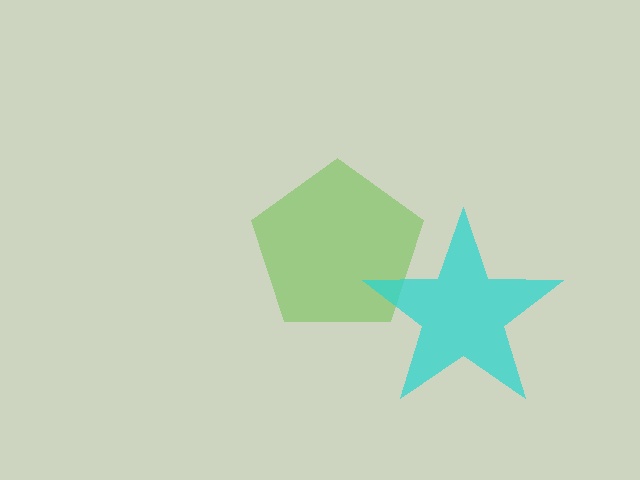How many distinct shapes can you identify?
There are 2 distinct shapes: a lime pentagon, a cyan star.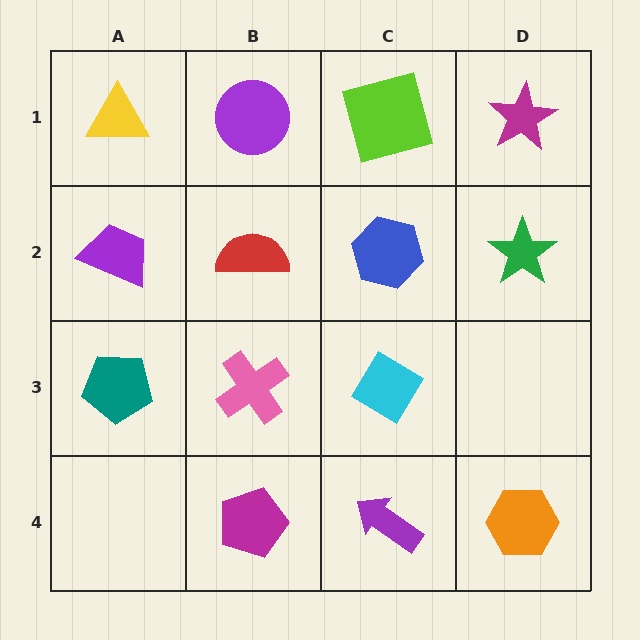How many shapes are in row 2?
4 shapes.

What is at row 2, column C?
A blue hexagon.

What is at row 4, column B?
A magenta pentagon.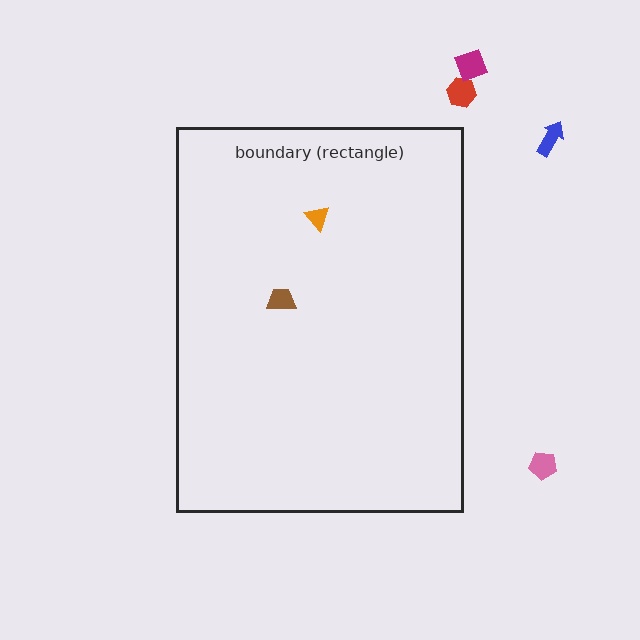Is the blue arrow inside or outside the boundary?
Outside.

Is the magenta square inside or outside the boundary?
Outside.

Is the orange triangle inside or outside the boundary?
Inside.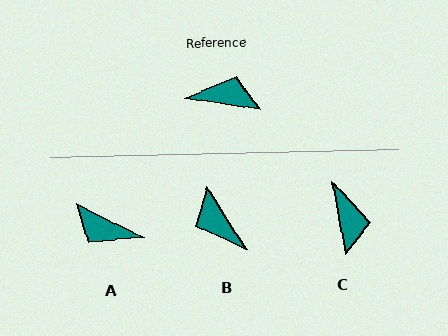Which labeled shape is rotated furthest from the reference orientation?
A, about 162 degrees away.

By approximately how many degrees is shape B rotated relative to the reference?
Approximately 131 degrees counter-clockwise.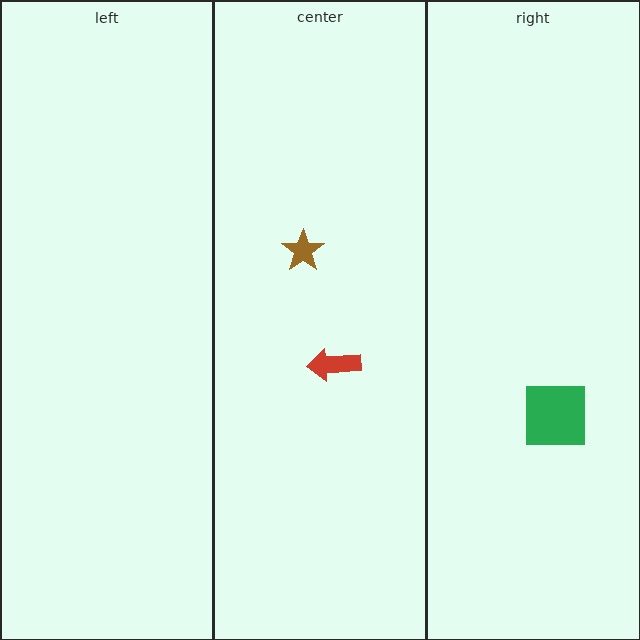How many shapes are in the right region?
1.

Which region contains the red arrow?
The center region.